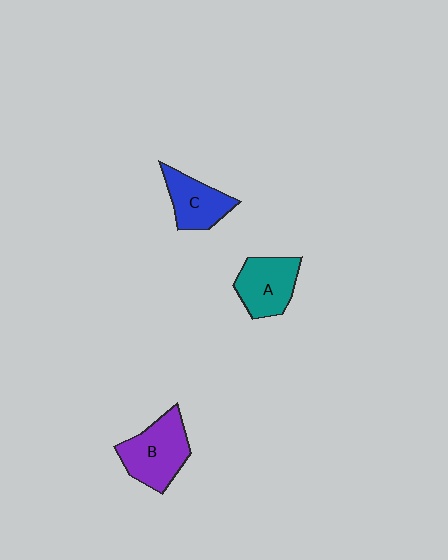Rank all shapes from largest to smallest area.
From largest to smallest: B (purple), A (teal), C (blue).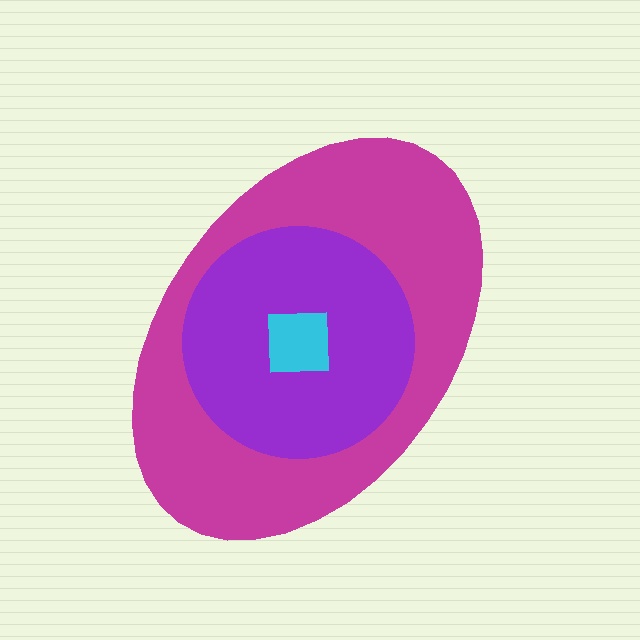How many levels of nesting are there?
3.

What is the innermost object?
The cyan square.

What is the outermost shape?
The magenta ellipse.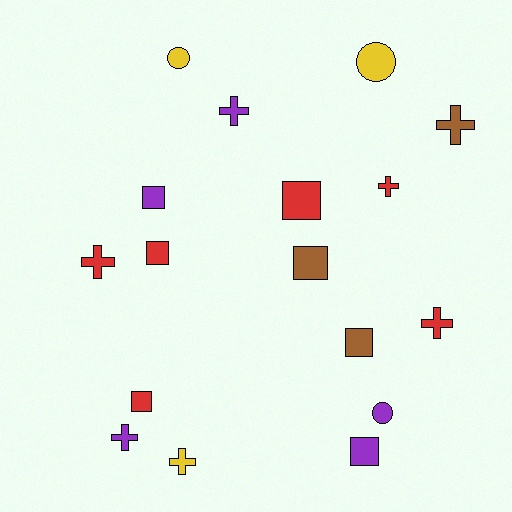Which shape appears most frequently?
Square, with 7 objects.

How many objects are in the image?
There are 17 objects.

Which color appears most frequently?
Red, with 6 objects.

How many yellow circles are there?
There are 2 yellow circles.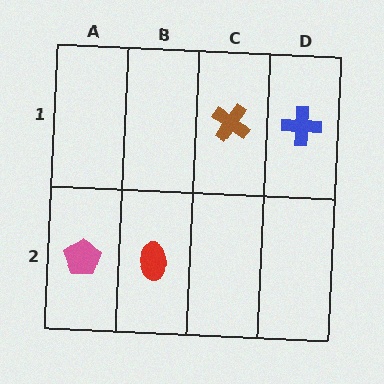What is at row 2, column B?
A red ellipse.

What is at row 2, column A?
A pink pentagon.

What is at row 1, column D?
A blue cross.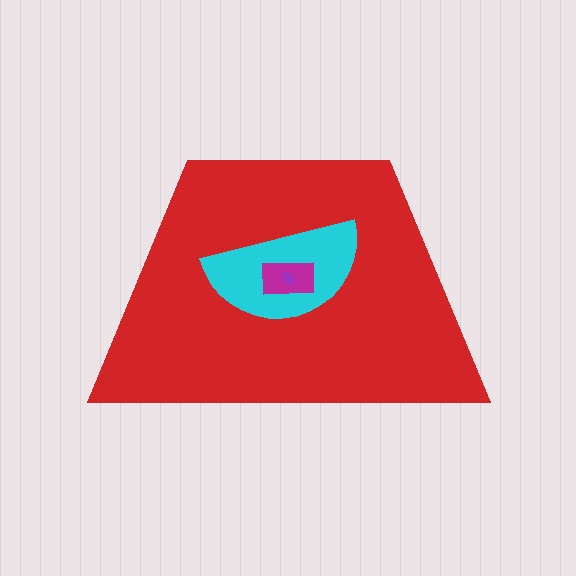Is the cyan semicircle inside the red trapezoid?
Yes.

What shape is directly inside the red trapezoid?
The cyan semicircle.